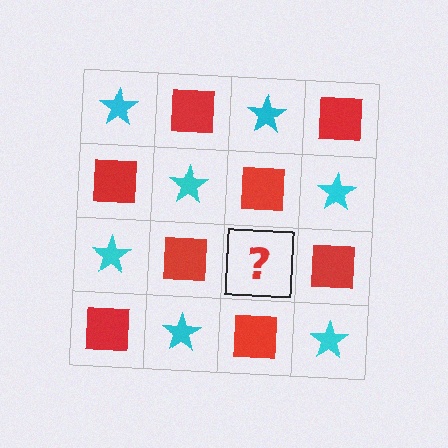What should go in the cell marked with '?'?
The missing cell should contain a cyan star.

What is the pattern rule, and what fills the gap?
The rule is that it alternates cyan star and red square in a checkerboard pattern. The gap should be filled with a cyan star.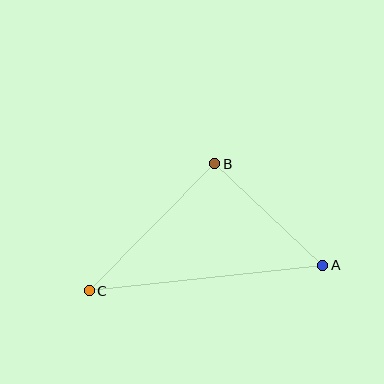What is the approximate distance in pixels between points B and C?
The distance between B and C is approximately 179 pixels.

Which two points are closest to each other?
Points A and B are closest to each other.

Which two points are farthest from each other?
Points A and C are farthest from each other.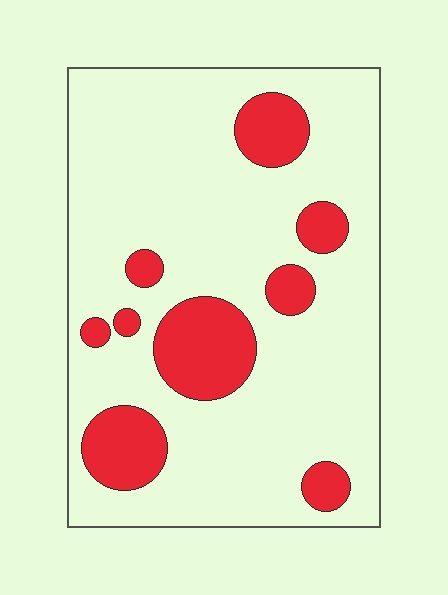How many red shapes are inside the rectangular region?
9.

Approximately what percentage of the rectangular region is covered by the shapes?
Approximately 20%.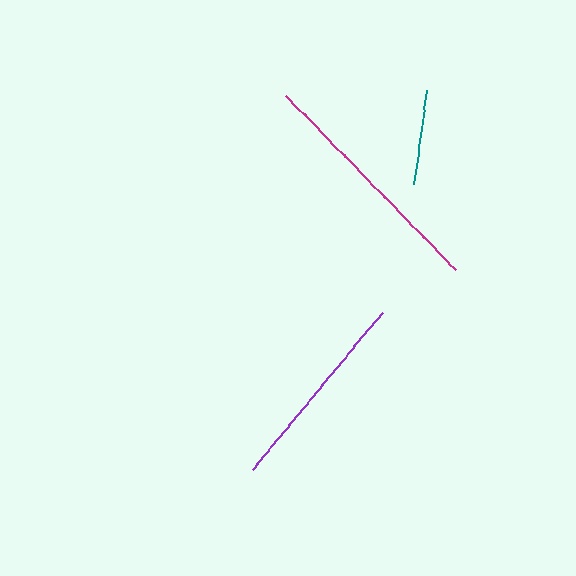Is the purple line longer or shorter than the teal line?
The purple line is longer than the teal line.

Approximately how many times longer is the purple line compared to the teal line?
The purple line is approximately 2.2 times the length of the teal line.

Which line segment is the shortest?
The teal line is the shortest at approximately 94 pixels.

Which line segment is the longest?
The magenta line is the longest at approximately 243 pixels.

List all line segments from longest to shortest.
From longest to shortest: magenta, purple, teal.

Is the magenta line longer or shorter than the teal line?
The magenta line is longer than the teal line.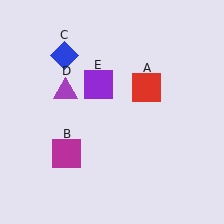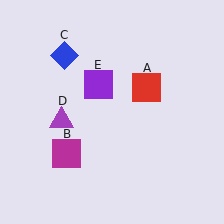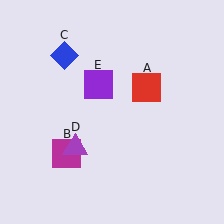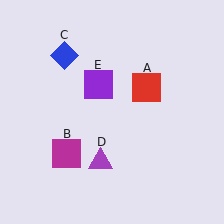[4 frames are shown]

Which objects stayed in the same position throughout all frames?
Red square (object A) and magenta square (object B) and blue diamond (object C) and purple square (object E) remained stationary.